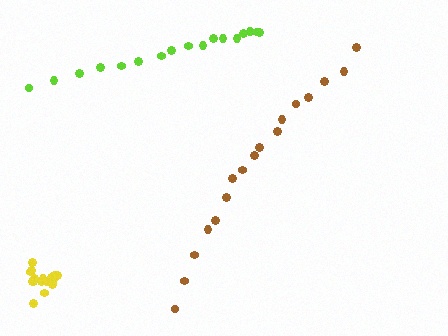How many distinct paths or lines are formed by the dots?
There are 3 distinct paths.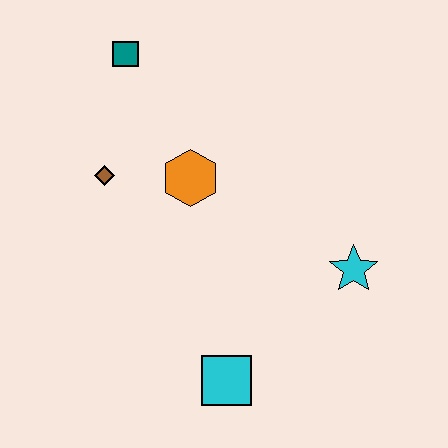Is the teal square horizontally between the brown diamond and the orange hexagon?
Yes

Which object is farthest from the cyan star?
The teal square is farthest from the cyan star.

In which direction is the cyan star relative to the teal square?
The cyan star is to the right of the teal square.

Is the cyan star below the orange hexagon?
Yes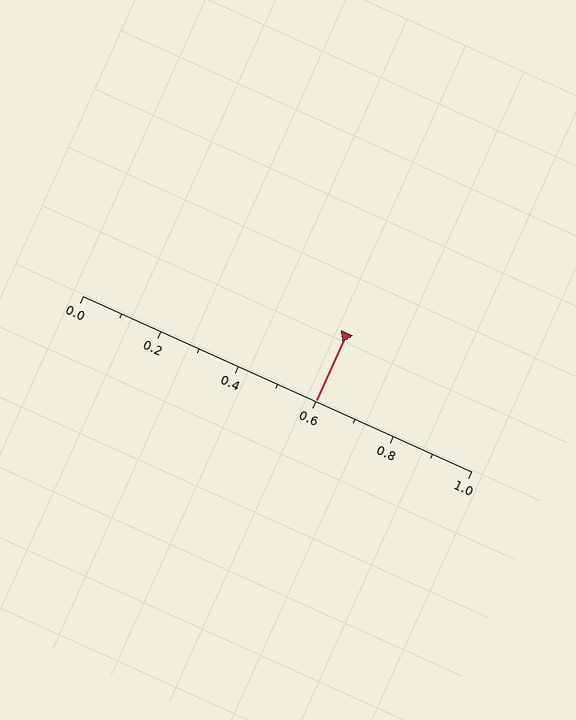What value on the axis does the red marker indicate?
The marker indicates approximately 0.6.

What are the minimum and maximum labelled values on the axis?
The axis runs from 0.0 to 1.0.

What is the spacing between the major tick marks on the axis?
The major ticks are spaced 0.2 apart.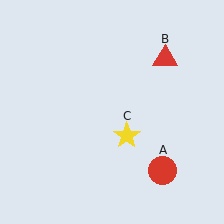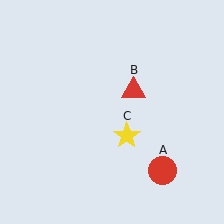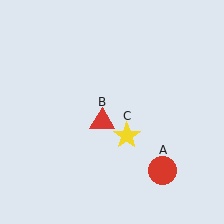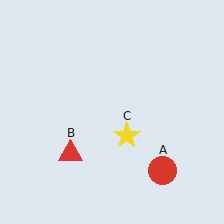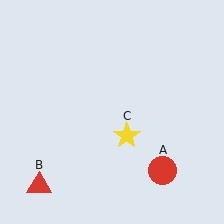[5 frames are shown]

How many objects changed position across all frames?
1 object changed position: red triangle (object B).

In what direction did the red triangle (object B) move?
The red triangle (object B) moved down and to the left.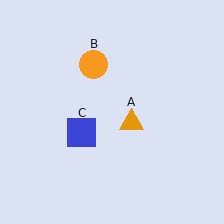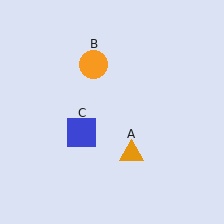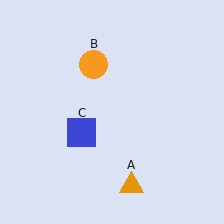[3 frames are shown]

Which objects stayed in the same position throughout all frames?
Orange circle (object B) and blue square (object C) remained stationary.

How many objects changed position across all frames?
1 object changed position: orange triangle (object A).